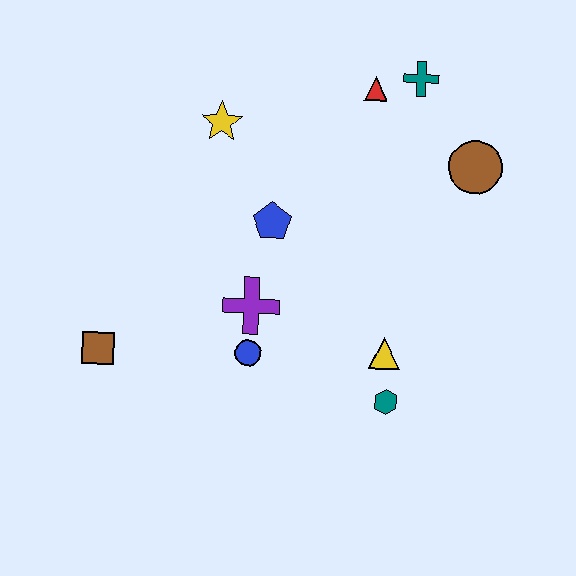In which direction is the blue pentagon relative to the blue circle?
The blue pentagon is above the blue circle.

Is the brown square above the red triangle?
No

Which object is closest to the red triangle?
The teal cross is closest to the red triangle.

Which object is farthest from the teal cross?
The brown square is farthest from the teal cross.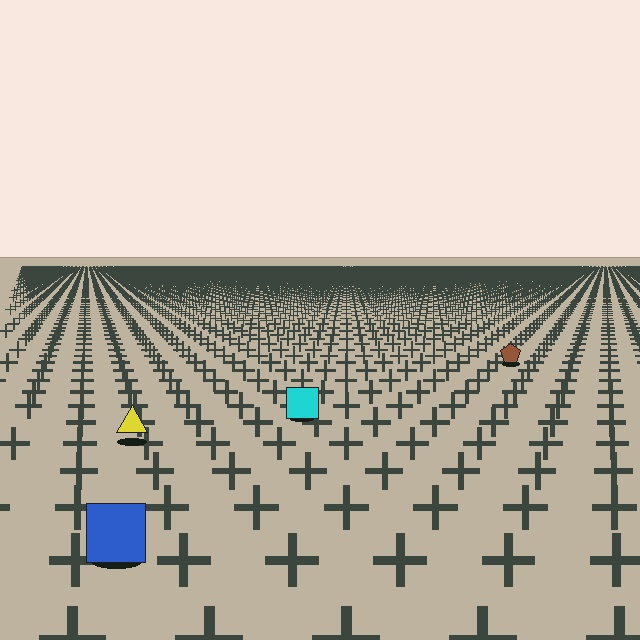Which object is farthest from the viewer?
The brown pentagon is farthest from the viewer. It appears smaller and the ground texture around it is denser.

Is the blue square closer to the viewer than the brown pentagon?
Yes. The blue square is closer — you can tell from the texture gradient: the ground texture is coarser near it.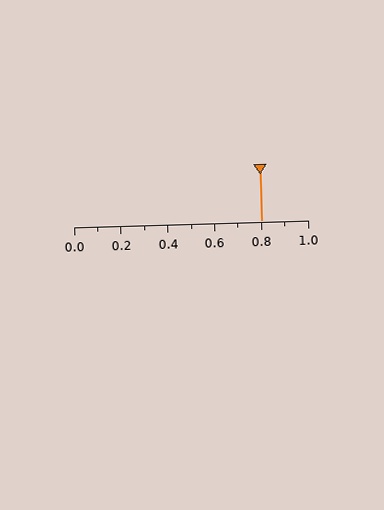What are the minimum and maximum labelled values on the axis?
The axis runs from 0.0 to 1.0.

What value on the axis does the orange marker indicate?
The marker indicates approximately 0.8.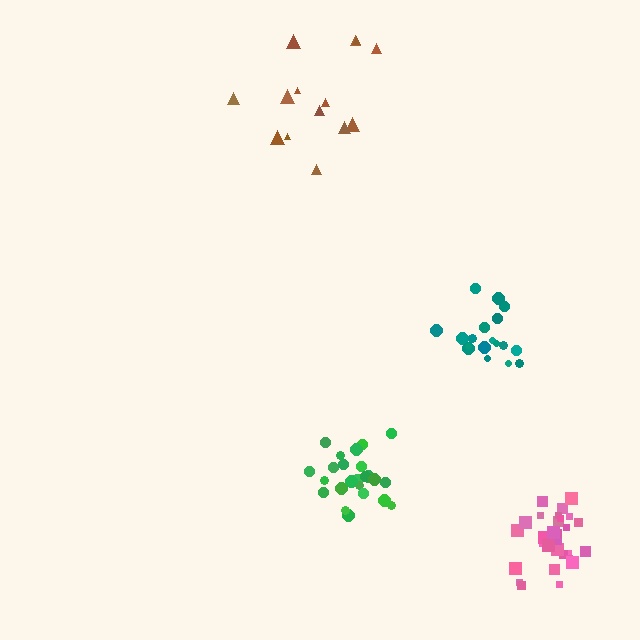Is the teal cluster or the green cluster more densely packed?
Green.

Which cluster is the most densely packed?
Pink.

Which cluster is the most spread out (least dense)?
Brown.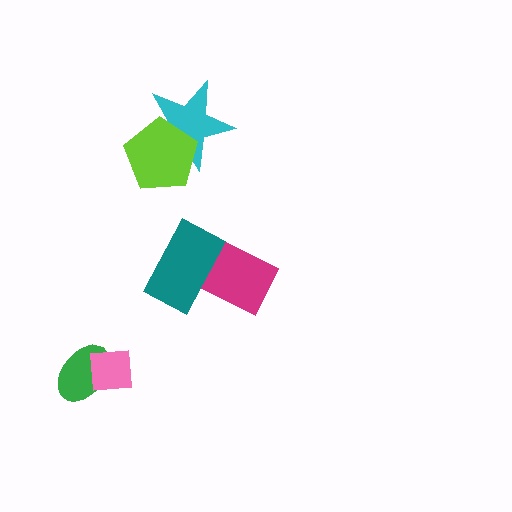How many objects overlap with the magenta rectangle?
1 object overlaps with the magenta rectangle.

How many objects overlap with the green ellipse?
1 object overlaps with the green ellipse.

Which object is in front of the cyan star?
The lime pentagon is in front of the cyan star.